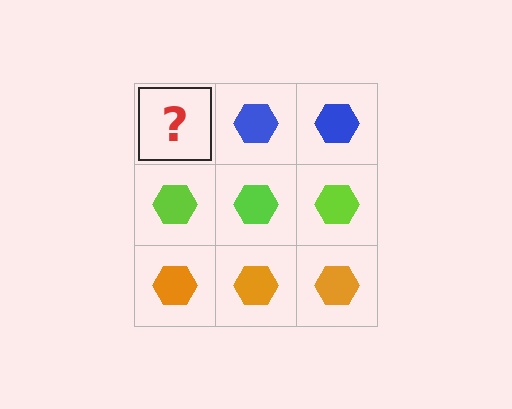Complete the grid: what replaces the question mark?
The question mark should be replaced with a blue hexagon.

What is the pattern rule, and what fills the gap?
The rule is that each row has a consistent color. The gap should be filled with a blue hexagon.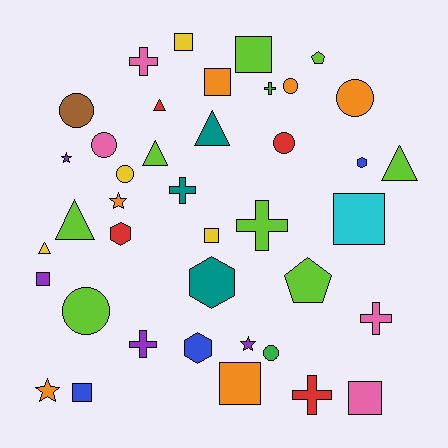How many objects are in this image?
There are 40 objects.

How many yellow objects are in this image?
There are 4 yellow objects.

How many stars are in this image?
There are 4 stars.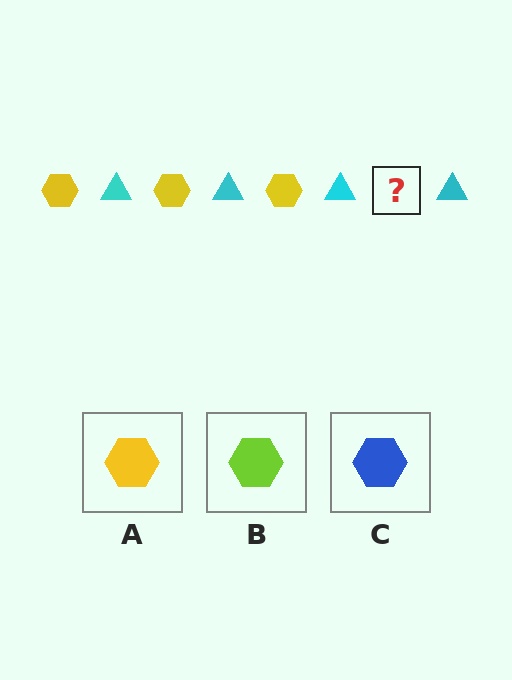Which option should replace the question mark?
Option A.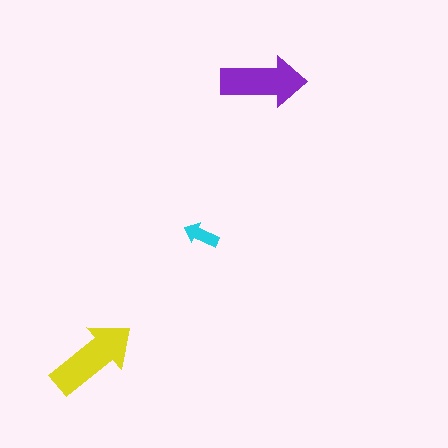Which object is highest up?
The purple arrow is topmost.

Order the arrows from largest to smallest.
the yellow one, the purple one, the cyan one.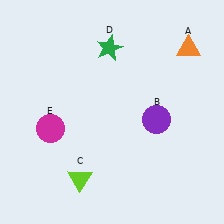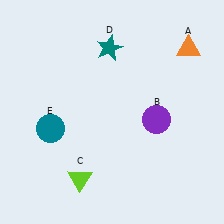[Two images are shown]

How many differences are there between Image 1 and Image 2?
There are 2 differences between the two images.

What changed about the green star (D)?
In Image 1, D is green. In Image 2, it changed to teal.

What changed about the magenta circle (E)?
In Image 1, E is magenta. In Image 2, it changed to teal.